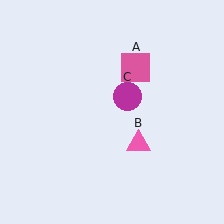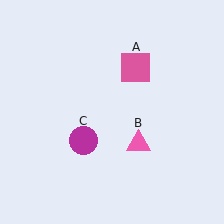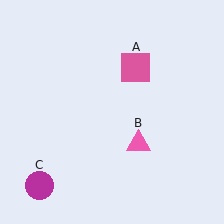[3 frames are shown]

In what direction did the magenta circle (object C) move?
The magenta circle (object C) moved down and to the left.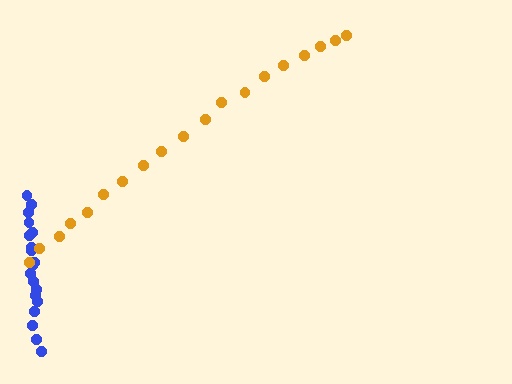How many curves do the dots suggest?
There are 2 distinct paths.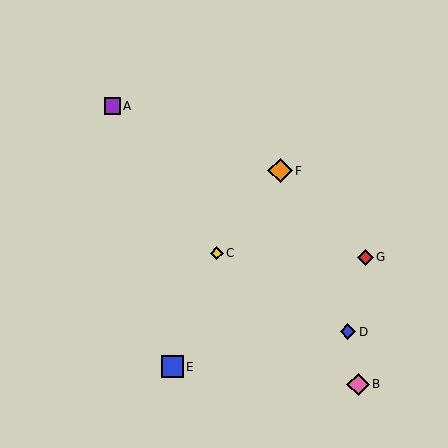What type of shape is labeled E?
Shape E is a blue square.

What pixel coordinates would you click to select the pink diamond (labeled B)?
Click at (358, 384) to select the pink diamond B.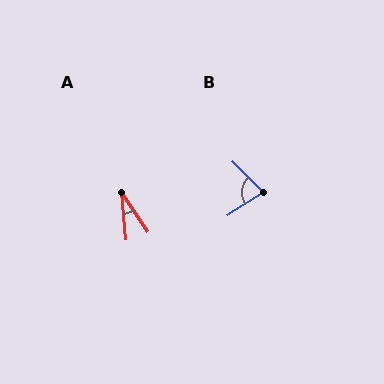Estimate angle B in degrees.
Approximately 79 degrees.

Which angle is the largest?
B, at approximately 79 degrees.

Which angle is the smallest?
A, at approximately 27 degrees.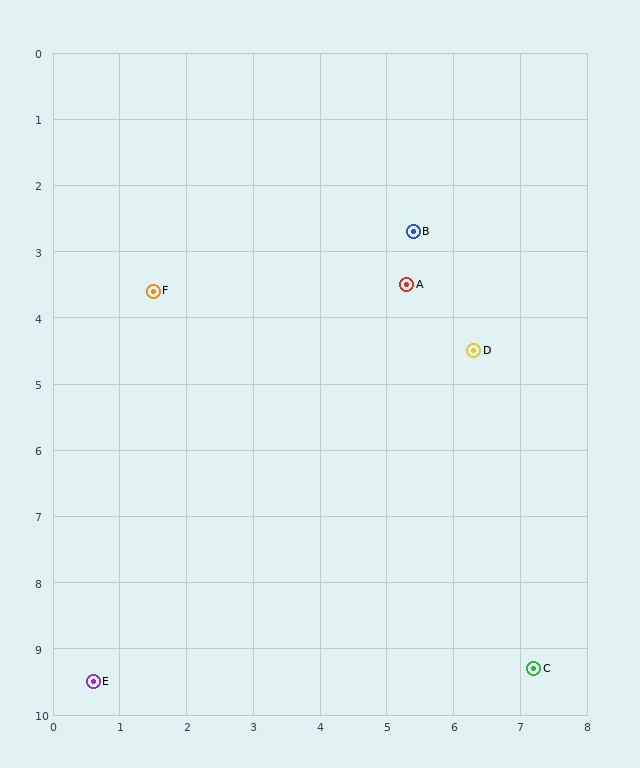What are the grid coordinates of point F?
Point F is at approximately (1.5, 3.6).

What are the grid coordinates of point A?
Point A is at approximately (5.3, 3.5).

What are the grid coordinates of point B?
Point B is at approximately (5.4, 2.7).